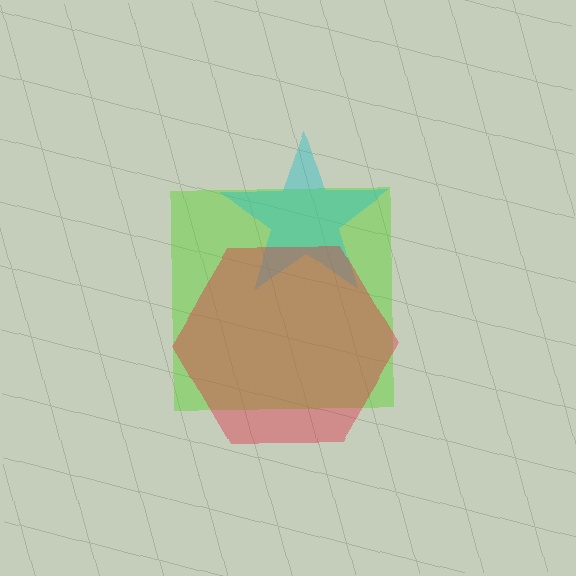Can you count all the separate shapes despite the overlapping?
Yes, there are 3 separate shapes.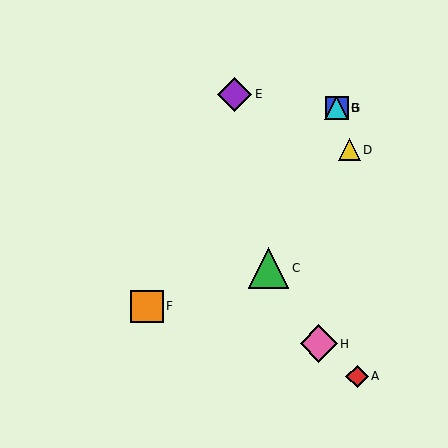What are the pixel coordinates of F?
Object F is at (147, 306).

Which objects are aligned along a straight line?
Objects B, F, G are aligned along a straight line.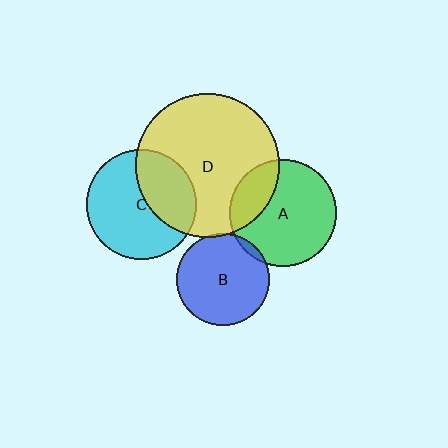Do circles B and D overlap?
Yes.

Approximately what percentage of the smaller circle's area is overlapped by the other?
Approximately 5%.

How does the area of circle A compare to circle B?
Approximately 1.3 times.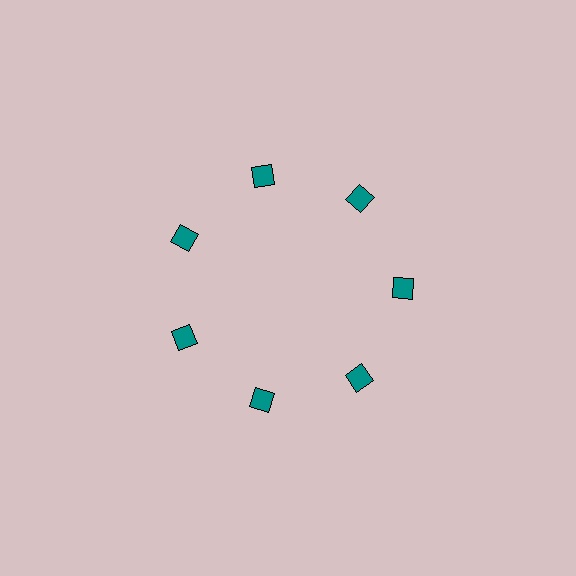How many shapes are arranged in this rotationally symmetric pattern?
There are 7 shapes, arranged in 7 groups of 1.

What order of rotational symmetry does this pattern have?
This pattern has 7-fold rotational symmetry.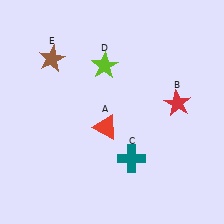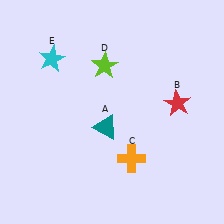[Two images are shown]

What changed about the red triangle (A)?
In Image 1, A is red. In Image 2, it changed to teal.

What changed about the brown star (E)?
In Image 1, E is brown. In Image 2, it changed to cyan.